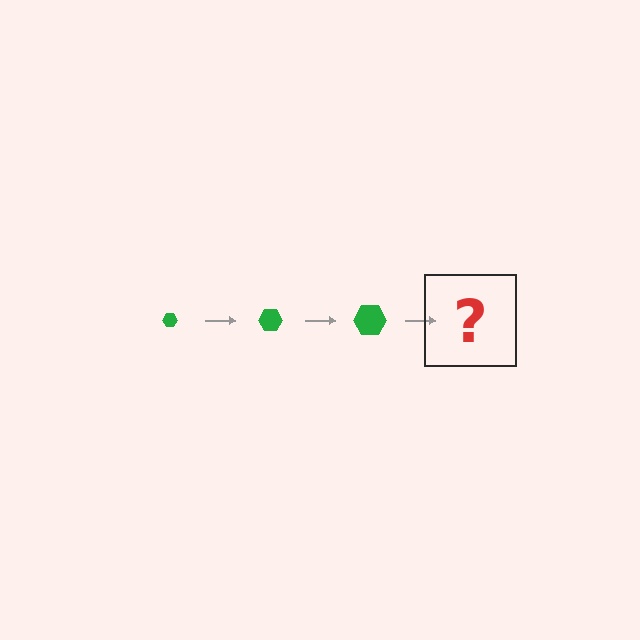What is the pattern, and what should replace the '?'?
The pattern is that the hexagon gets progressively larger each step. The '?' should be a green hexagon, larger than the previous one.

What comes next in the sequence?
The next element should be a green hexagon, larger than the previous one.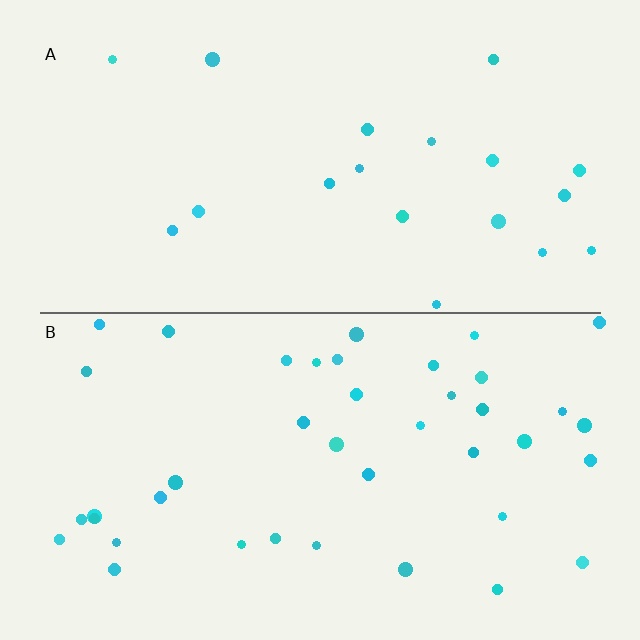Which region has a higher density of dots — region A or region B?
B (the bottom).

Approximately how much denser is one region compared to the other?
Approximately 2.1× — region B over region A.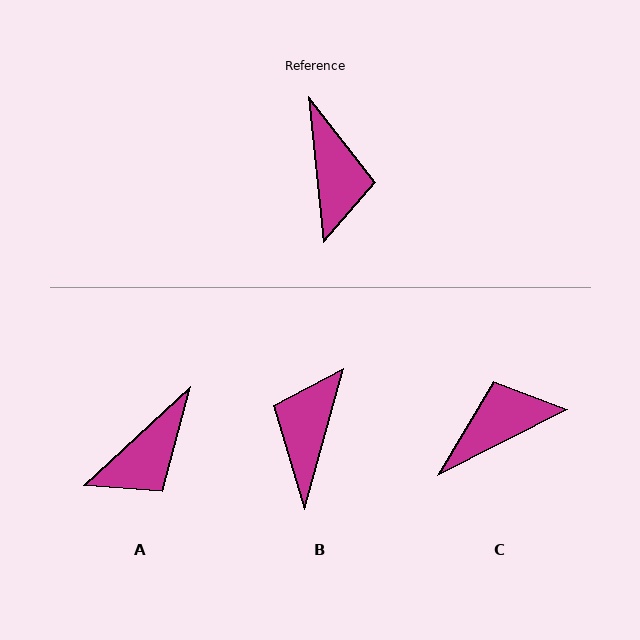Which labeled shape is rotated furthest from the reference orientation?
B, about 159 degrees away.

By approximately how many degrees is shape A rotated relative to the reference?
Approximately 53 degrees clockwise.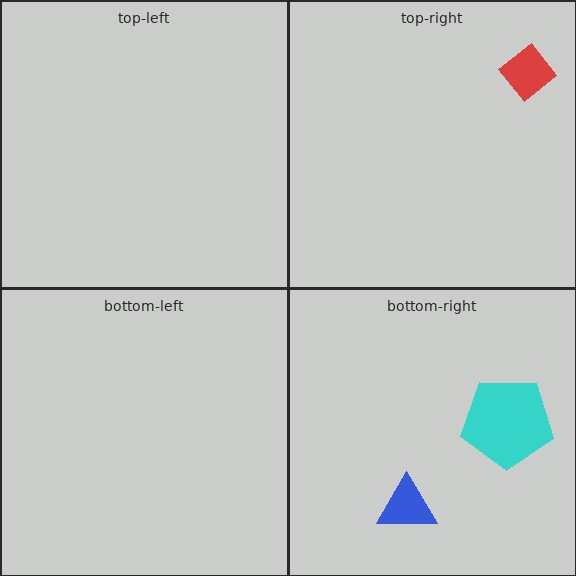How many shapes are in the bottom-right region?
2.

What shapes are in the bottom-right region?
The cyan pentagon, the blue triangle.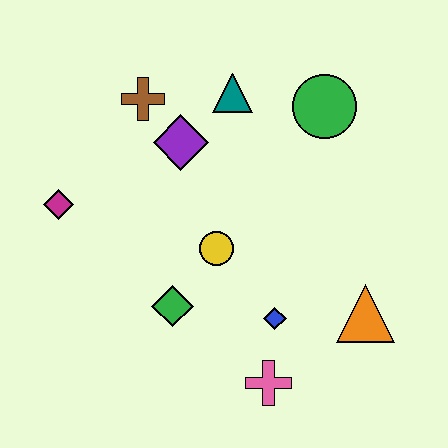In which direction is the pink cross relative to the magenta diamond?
The pink cross is to the right of the magenta diamond.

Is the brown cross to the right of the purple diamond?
No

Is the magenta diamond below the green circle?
Yes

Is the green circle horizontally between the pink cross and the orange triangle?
Yes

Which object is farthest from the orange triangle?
The magenta diamond is farthest from the orange triangle.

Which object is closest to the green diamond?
The yellow circle is closest to the green diamond.